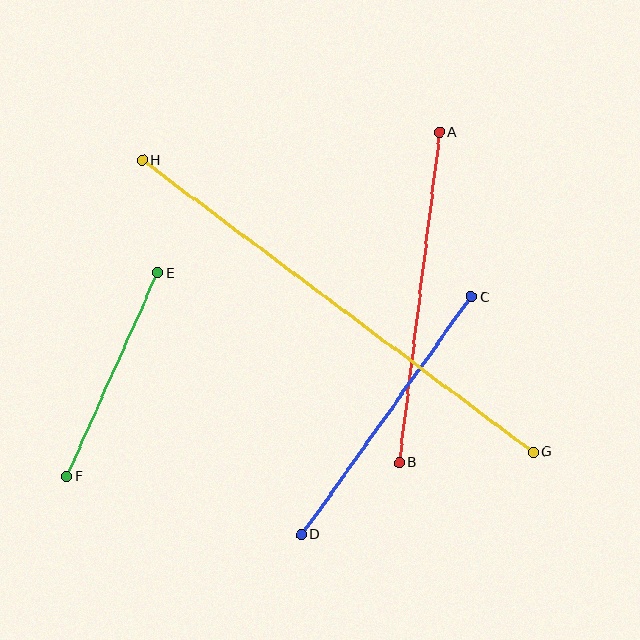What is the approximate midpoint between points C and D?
The midpoint is at approximately (386, 416) pixels.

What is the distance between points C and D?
The distance is approximately 293 pixels.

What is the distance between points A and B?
The distance is approximately 333 pixels.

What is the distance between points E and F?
The distance is approximately 223 pixels.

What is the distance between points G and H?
The distance is approximately 488 pixels.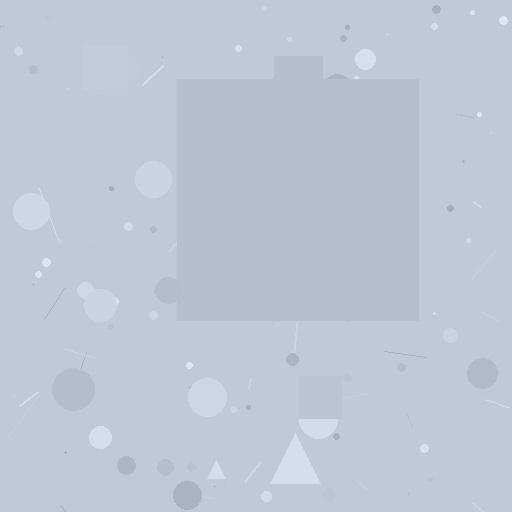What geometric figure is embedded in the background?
A square is embedded in the background.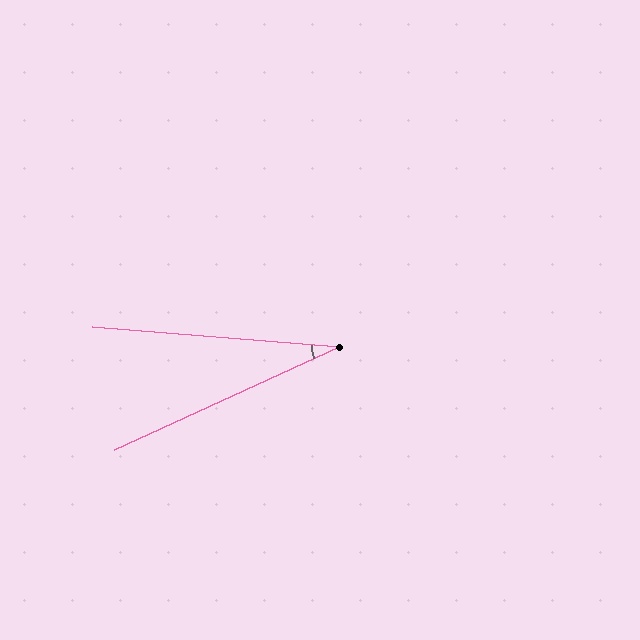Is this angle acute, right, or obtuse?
It is acute.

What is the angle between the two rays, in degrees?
Approximately 29 degrees.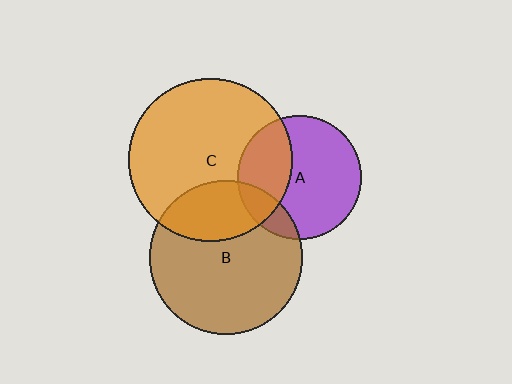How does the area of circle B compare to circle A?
Approximately 1.5 times.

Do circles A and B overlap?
Yes.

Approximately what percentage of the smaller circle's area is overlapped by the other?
Approximately 15%.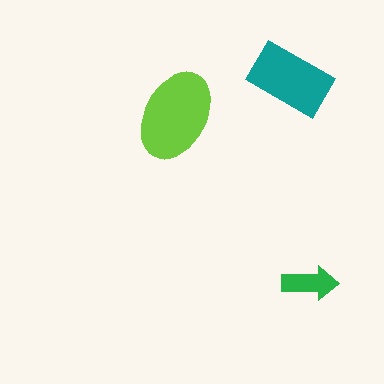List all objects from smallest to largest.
The green arrow, the teal rectangle, the lime ellipse.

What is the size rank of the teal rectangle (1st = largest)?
2nd.